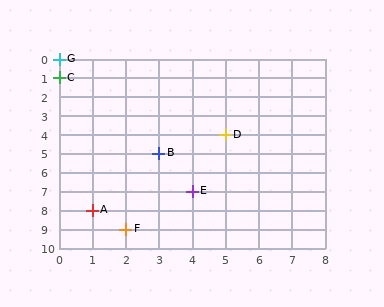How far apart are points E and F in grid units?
Points E and F are 2 columns and 2 rows apart (about 2.8 grid units diagonally).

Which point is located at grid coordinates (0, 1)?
Point C is at (0, 1).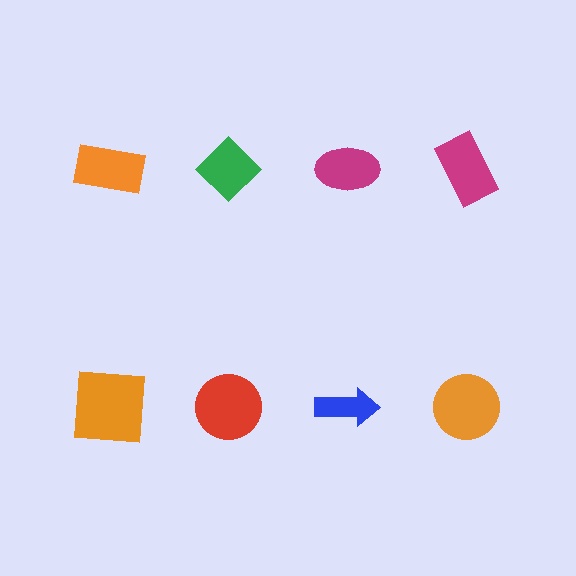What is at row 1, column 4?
A magenta rectangle.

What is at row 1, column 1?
An orange rectangle.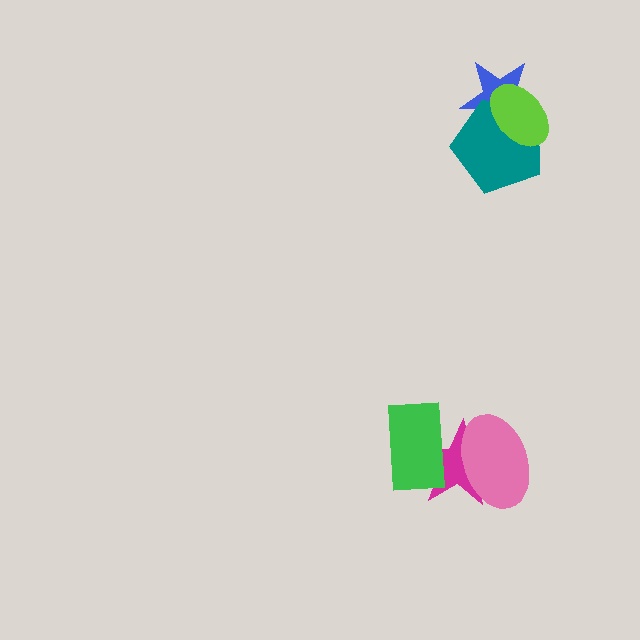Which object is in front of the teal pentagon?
The lime ellipse is in front of the teal pentagon.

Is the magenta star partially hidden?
Yes, it is partially covered by another shape.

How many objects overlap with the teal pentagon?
2 objects overlap with the teal pentagon.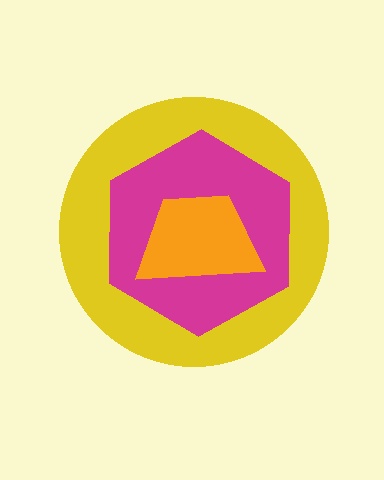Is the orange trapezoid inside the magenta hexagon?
Yes.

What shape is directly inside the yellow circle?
The magenta hexagon.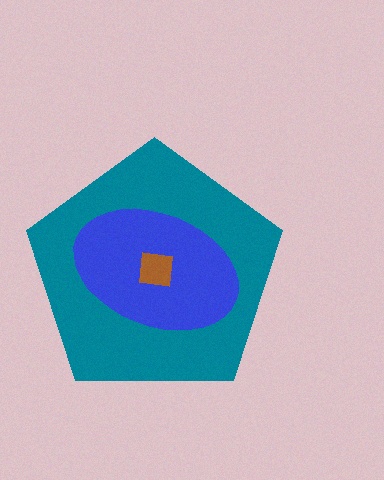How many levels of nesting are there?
3.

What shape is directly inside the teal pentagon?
The blue ellipse.